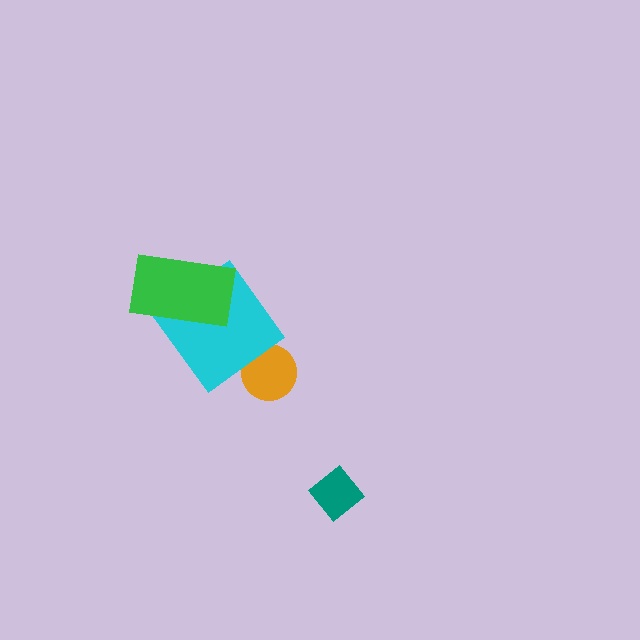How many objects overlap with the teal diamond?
0 objects overlap with the teal diamond.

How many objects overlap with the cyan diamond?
1 object overlaps with the cyan diamond.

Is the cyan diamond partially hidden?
Yes, it is partially covered by another shape.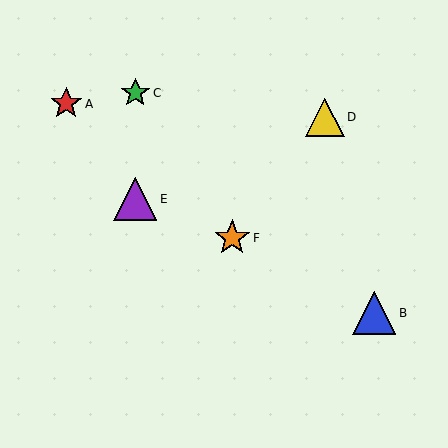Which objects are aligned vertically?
Objects C, E are aligned vertically.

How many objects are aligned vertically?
2 objects (C, E) are aligned vertically.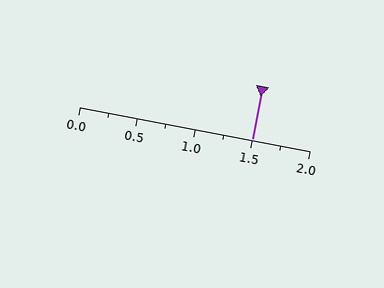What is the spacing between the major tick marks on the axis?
The major ticks are spaced 0.5 apart.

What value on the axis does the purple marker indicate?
The marker indicates approximately 1.5.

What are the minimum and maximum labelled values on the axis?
The axis runs from 0.0 to 2.0.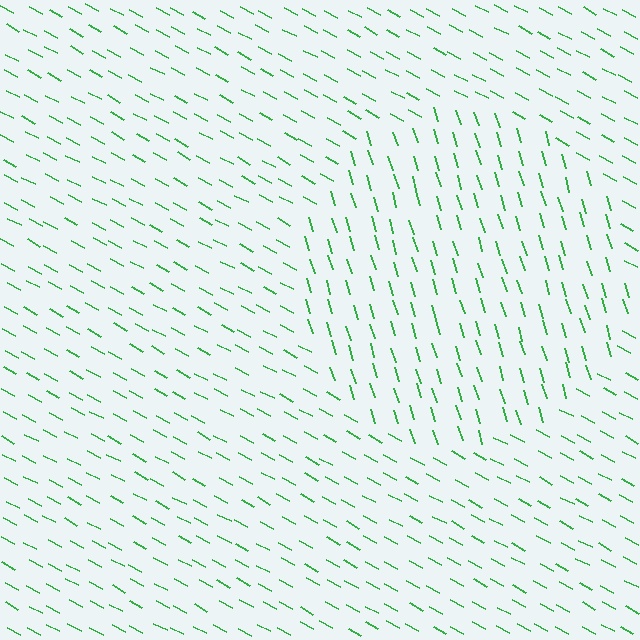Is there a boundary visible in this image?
Yes, there is a texture boundary formed by a change in line orientation.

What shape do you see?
I see a circle.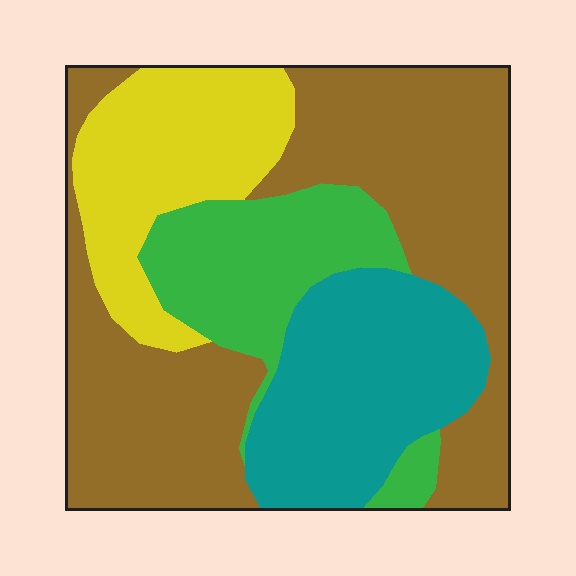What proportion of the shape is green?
Green takes up about one sixth (1/6) of the shape.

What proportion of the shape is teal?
Teal takes up less than a quarter of the shape.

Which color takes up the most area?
Brown, at roughly 45%.